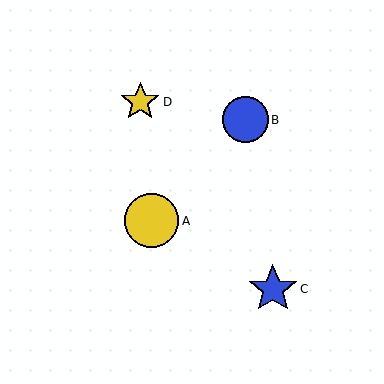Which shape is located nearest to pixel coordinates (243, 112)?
The blue circle (labeled B) at (245, 120) is nearest to that location.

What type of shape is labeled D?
Shape D is a yellow star.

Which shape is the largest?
The yellow circle (labeled A) is the largest.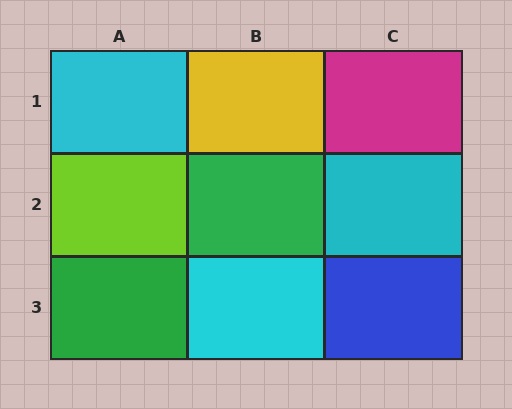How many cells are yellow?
1 cell is yellow.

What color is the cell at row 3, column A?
Green.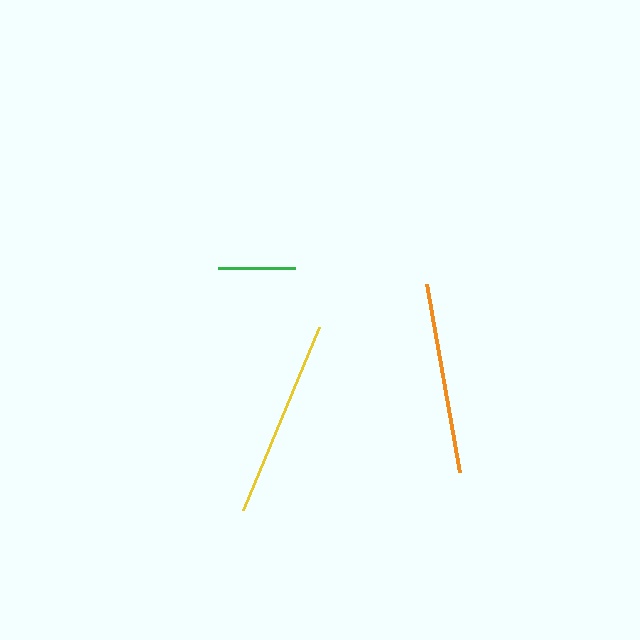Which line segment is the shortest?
The green line is the shortest at approximately 77 pixels.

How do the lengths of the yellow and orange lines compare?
The yellow and orange lines are approximately the same length.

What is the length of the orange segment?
The orange segment is approximately 191 pixels long.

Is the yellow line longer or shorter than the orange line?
The yellow line is longer than the orange line.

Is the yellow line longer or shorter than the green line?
The yellow line is longer than the green line.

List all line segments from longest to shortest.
From longest to shortest: yellow, orange, green.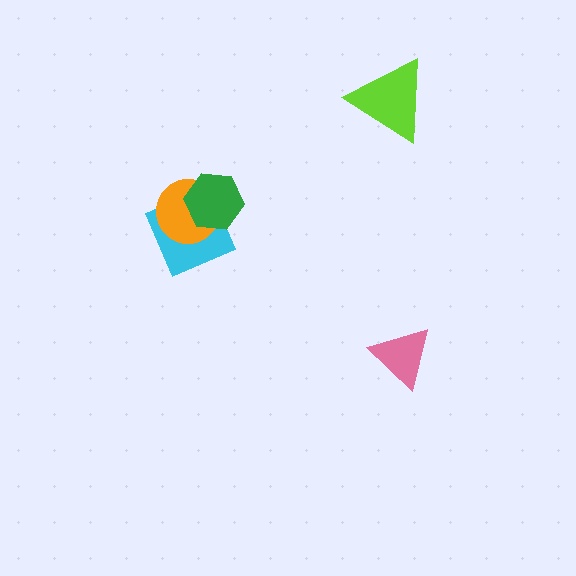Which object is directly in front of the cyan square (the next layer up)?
The orange circle is directly in front of the cyan square.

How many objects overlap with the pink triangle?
0 objects overlap with the pink triangle.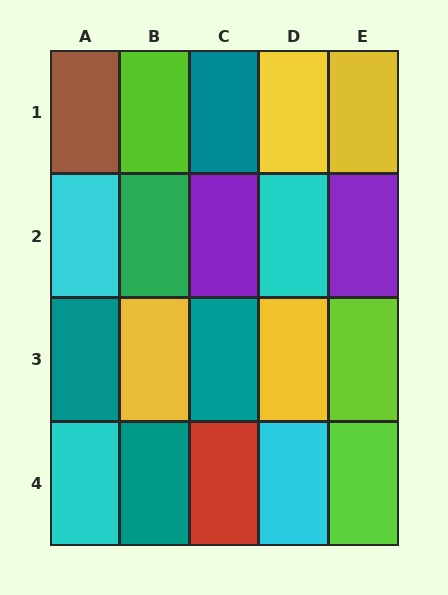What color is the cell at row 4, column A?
Cyan.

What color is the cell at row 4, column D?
Cyan.